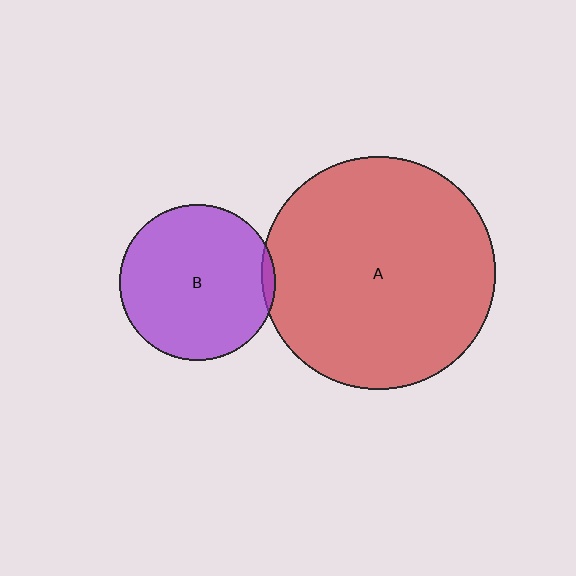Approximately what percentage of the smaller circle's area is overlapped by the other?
Approximately 5%.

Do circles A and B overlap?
Yes.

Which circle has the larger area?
Circle A (red).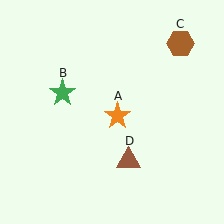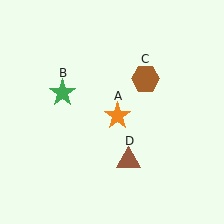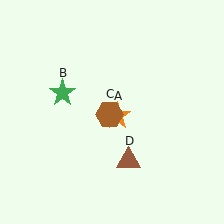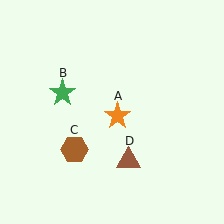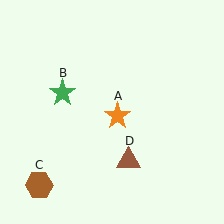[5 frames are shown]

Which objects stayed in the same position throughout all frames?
Orange star (object A) and green star (object B) and brown triangle (object D) remained stationary.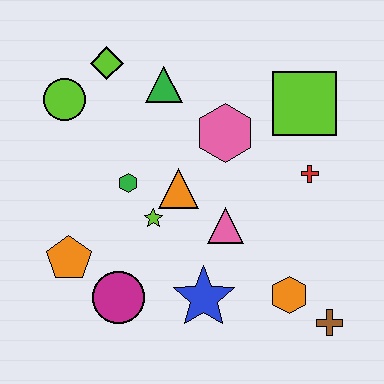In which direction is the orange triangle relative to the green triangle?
The orange triangle is below the green triangle.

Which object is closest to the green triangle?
The lime diamond is closest to the green triangle.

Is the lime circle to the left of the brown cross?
Yes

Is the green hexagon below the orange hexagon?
No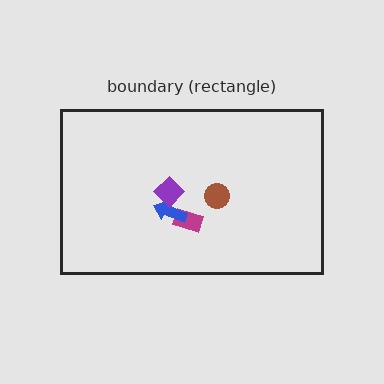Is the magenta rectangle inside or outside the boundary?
Inside.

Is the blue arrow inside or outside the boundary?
Inside.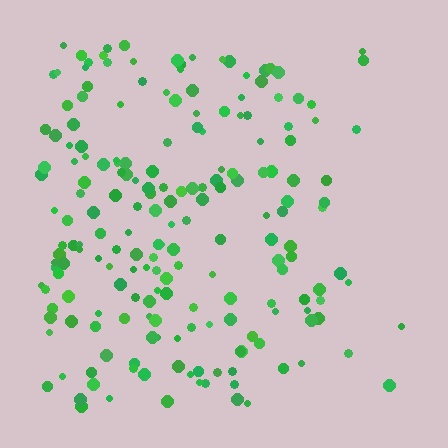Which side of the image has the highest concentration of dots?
The left.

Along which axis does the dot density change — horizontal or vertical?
Horizontal.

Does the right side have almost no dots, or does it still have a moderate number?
Still a moderate number, just noticeably fewer than the left.